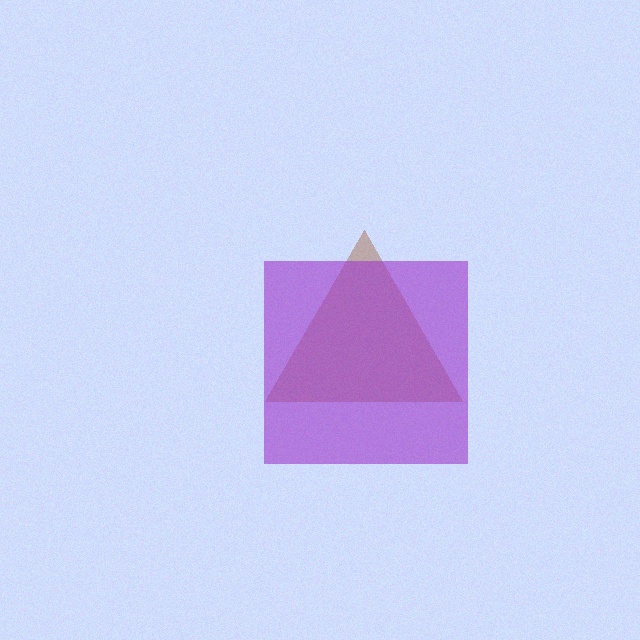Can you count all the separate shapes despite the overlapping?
Yes, there are 2 separate shapes.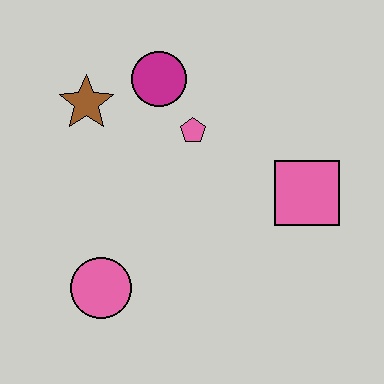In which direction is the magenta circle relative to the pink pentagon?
The magenta circle is above the pink pentagon.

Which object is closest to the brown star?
The magenta circle is closest to the brown star.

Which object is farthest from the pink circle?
The pink square is farthest from the pink circle.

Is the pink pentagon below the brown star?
Yes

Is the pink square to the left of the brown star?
No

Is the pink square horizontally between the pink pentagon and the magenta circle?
No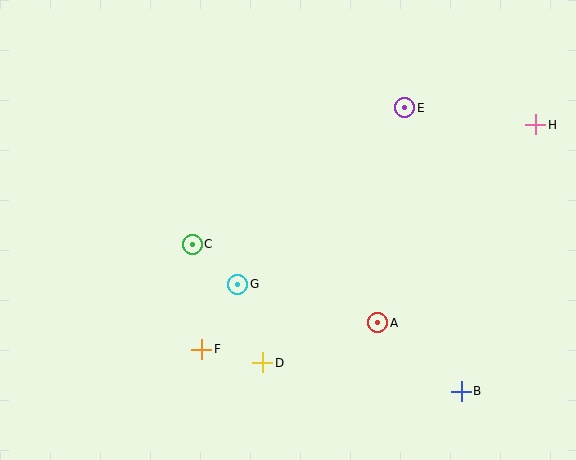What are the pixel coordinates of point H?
Point H is at (536, 125).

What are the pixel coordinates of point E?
Point E is at (405, 108).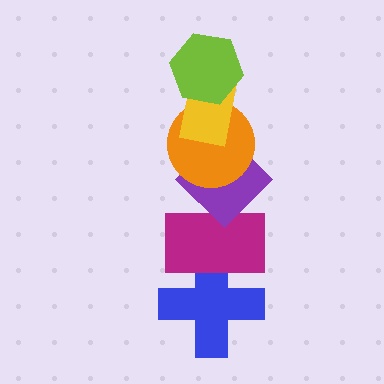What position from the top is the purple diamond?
The purple diamond is 4th from the top.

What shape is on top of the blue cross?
The magenta rectangle is on top of the blue cross.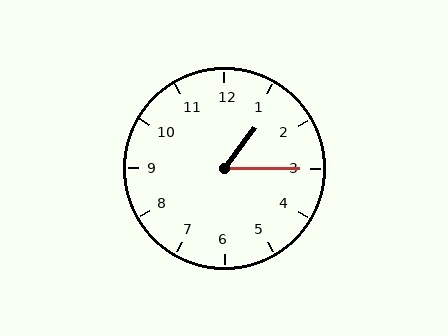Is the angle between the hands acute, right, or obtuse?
It is acute.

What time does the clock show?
1:15.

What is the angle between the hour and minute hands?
Approximately 52 degrees.